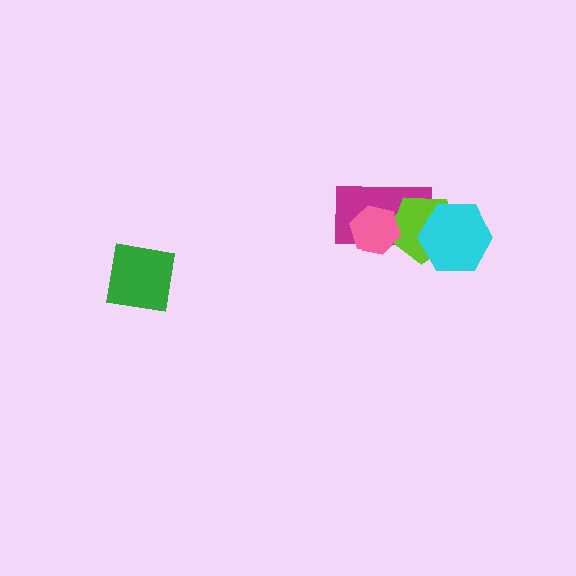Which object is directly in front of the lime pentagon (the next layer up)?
The pink hexagon is directly in front of the lime pentagon.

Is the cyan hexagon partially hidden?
No, no other shape covers it.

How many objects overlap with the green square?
0 objects overlap with the green square.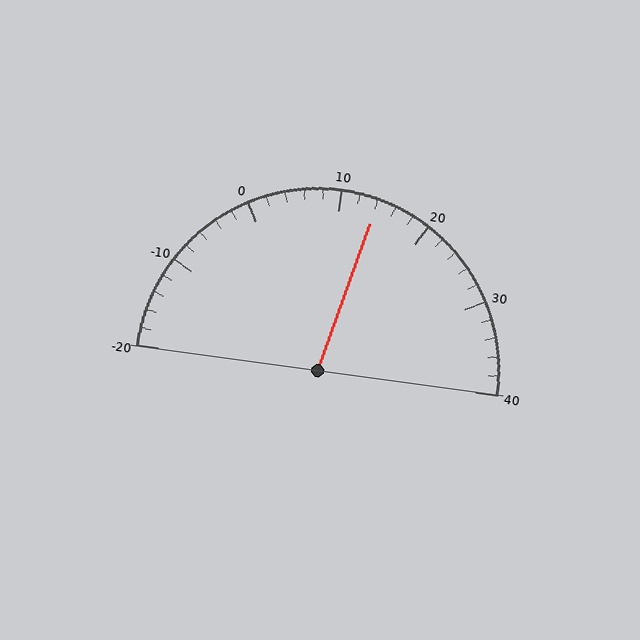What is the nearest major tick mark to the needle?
The nearest major tick mark is 10.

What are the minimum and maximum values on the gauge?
The gauge ranges from -20 to 40.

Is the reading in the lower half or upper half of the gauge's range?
The reading is in the upper half of the range (-20 to 40).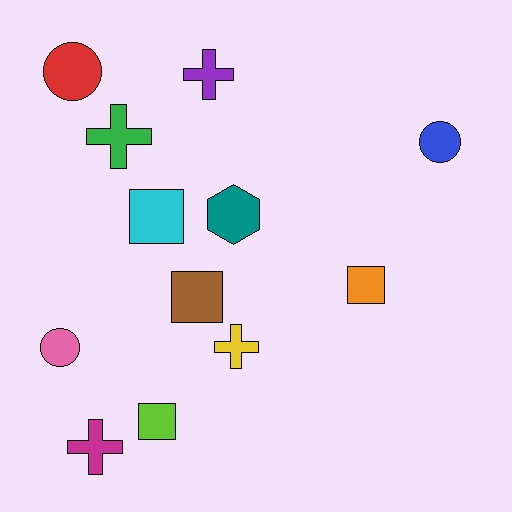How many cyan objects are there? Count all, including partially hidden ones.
There is 1 cyan object.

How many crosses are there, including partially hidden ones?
There are 4 crosses.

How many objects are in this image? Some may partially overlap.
There are 12 objects.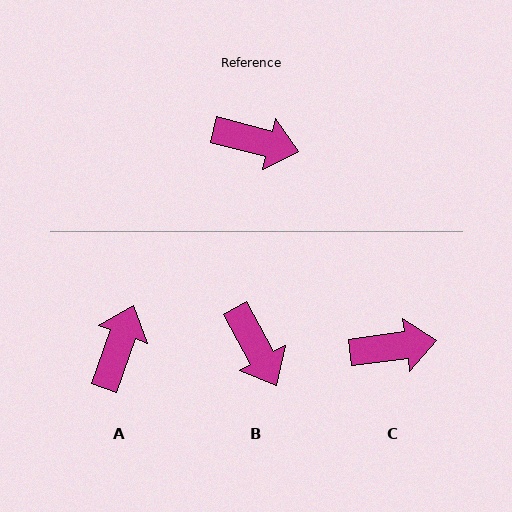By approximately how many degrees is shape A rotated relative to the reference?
Approximately 85 degrees counter-clockwise.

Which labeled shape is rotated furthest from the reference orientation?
A, about 85 degrees away.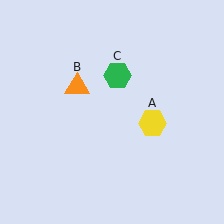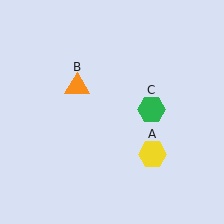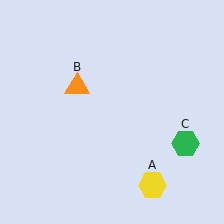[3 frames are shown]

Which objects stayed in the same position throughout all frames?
Orange triangle (object B) remained stationary.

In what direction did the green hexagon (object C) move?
The green hexagon (object C) moved down and to the right.